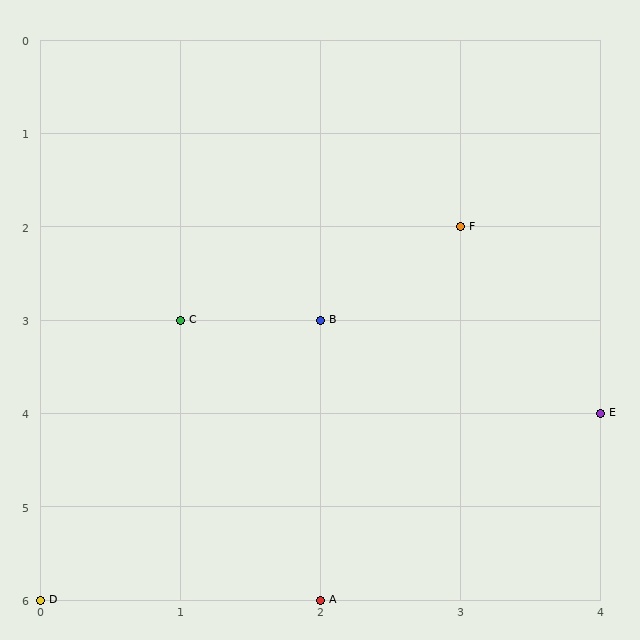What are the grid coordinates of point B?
Point B is at grid coordinates (2, 3).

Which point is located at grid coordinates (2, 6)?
Point A is at (2, 6).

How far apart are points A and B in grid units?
Points A and B are 3 rows apart.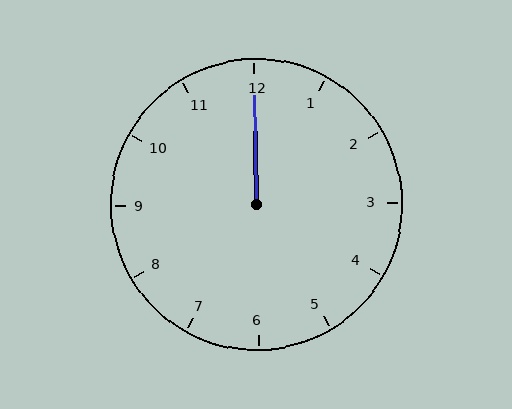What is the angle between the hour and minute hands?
Approximately 0 degrees.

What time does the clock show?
12:00.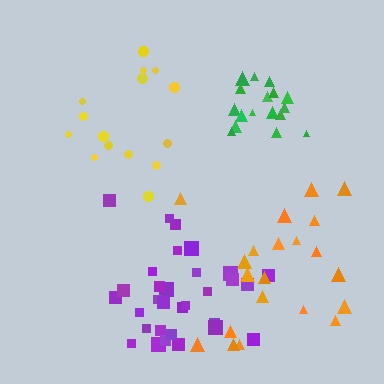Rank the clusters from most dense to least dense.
green, purple, yellow, orange.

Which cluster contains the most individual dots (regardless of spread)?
Purple (31).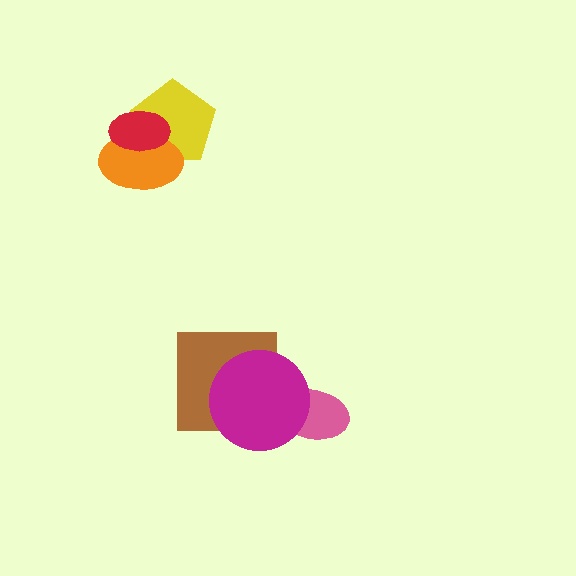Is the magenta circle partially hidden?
No, no other shape covers it.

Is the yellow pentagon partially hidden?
Yes, it is partially covered by another shape.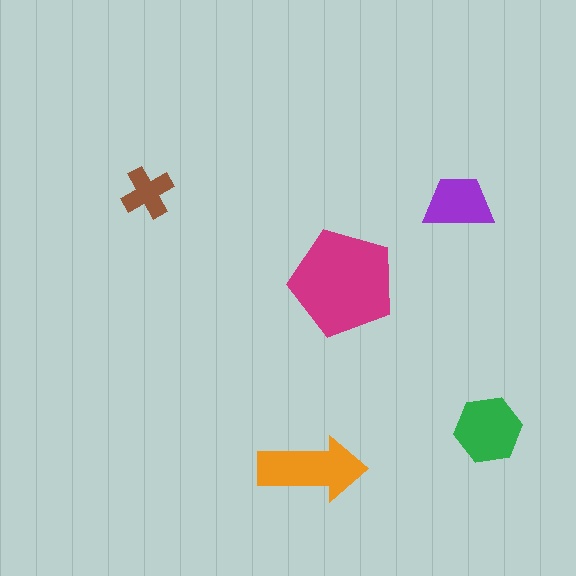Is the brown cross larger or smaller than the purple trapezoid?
Smaller.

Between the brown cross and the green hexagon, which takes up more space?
The green hexagon.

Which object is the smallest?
The brown cross.